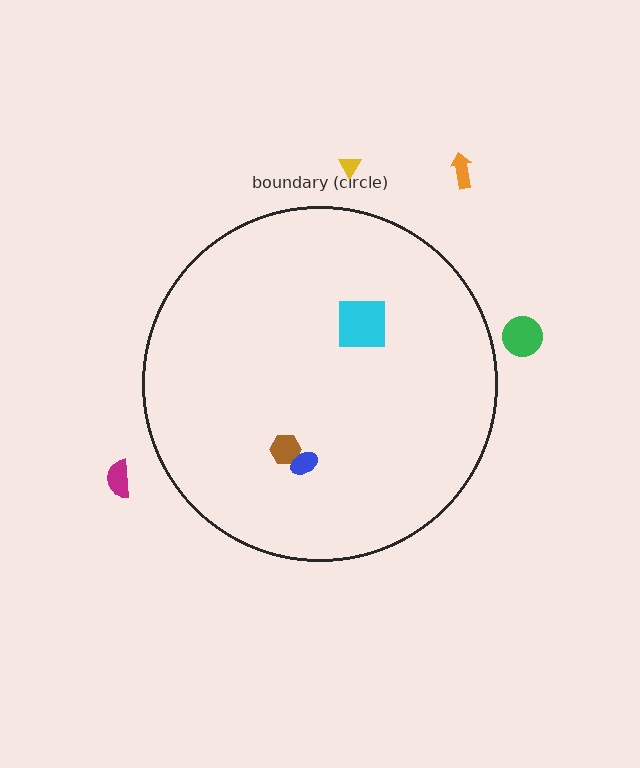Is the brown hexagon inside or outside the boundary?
Inside.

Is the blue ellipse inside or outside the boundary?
Inside.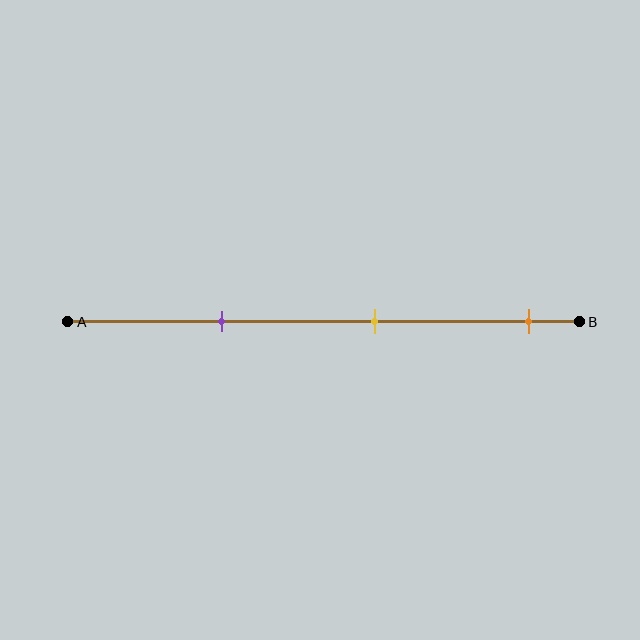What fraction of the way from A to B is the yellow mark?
The yellow mark is approximately 60% (0.6) of the way from A to B.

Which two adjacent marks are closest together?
The purple and yellow marks are the closest adjacent pair.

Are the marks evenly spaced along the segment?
Yes, the marks are approximately evenly spaced.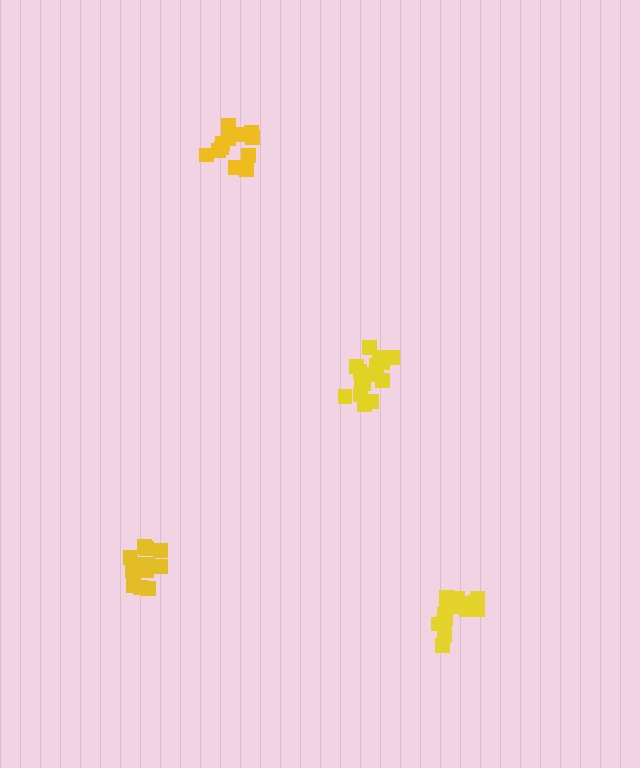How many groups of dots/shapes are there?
There are 4 groups.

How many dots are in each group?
Group 1: 16 dots, Group 2: 13 dots, Group 3: 16 dots, Group 4: 12 dots (57 total).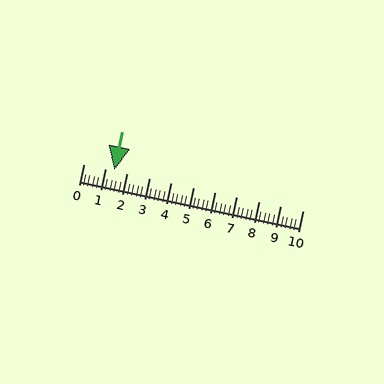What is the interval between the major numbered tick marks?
The major tick marks are spaced 1 units apart.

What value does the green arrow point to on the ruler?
The green arrow points to approximately 1.4.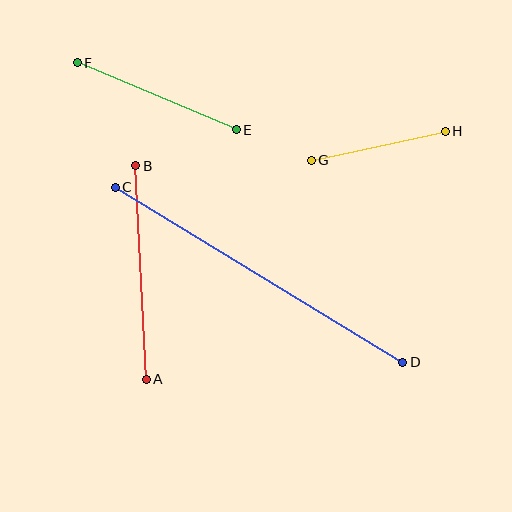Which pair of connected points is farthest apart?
Points C and D are farthest apart.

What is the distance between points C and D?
The distance is approximately 337 pixels.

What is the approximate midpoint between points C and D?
The midpoint is at approximately (259, 275) pixels.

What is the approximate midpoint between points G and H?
The midpoint is at approximately (378, 146) pixels.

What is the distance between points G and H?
The distance is approximately 137 pixels.